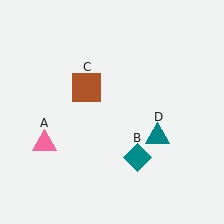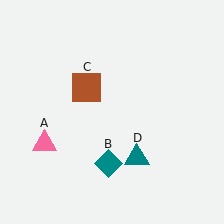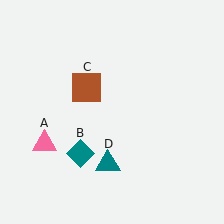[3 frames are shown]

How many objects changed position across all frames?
2 objects changed position: teal diamond (object B), teal triangle (object D).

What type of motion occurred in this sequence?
The teal diamond (object B), teal triangle (object D) rotated clockwise around the center of the scene.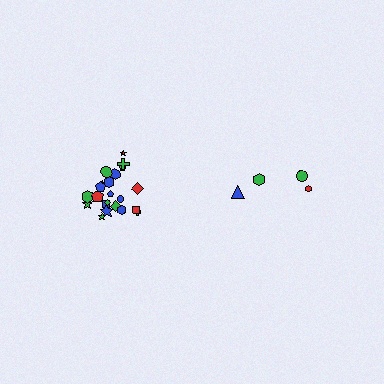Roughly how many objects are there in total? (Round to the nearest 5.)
Roughly 25 objects in total.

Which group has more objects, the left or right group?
The left group.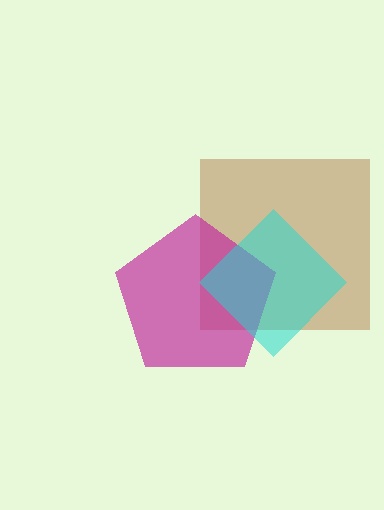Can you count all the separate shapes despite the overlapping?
Yes, there are 3 separate shapes.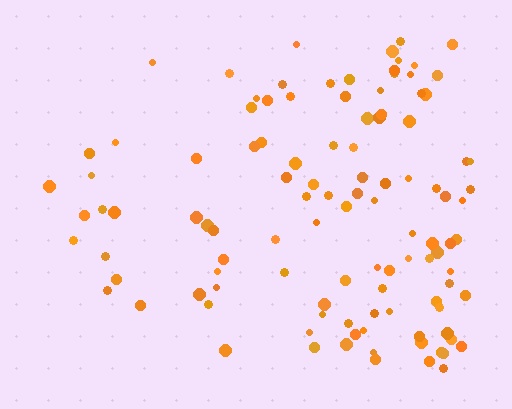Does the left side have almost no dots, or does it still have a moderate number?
Still a moderate number, just noticeably fewer than the right.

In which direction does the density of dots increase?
From left to right, with the right side densest.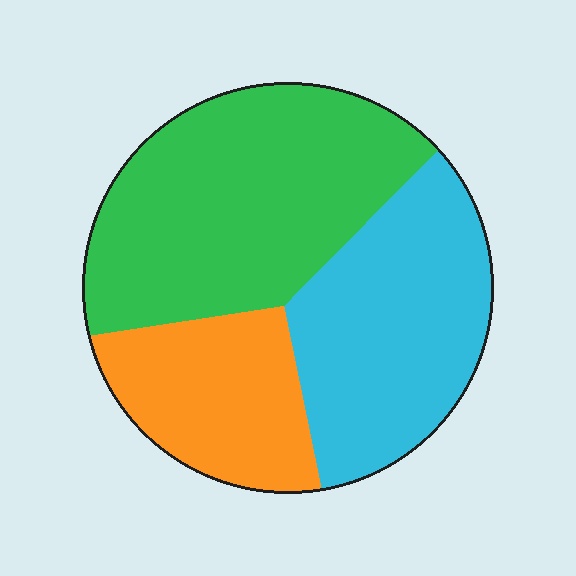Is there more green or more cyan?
Green.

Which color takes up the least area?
Orange, at roughly 20%.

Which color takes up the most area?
Green, at roughly 45%.